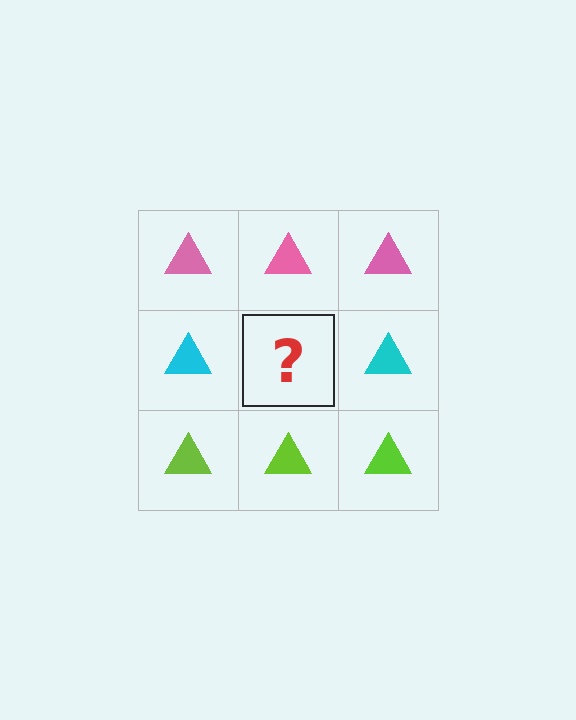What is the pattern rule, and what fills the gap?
The rule is that each row has a consistent color. The gap should be filled with a cyan triangle.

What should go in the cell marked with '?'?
The missing cell should contain a cyan triangle.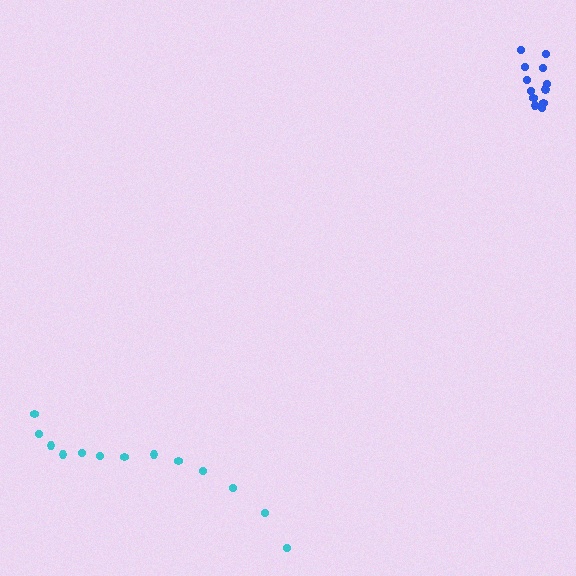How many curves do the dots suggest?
There are 2 distinct paths.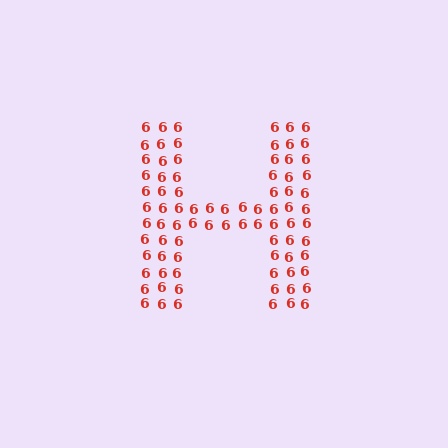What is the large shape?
The large shape is the letter H.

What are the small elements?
The small elements are digit 6's.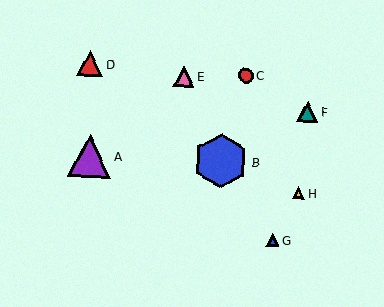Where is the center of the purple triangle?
The center of the purple triangle is at (90, 156).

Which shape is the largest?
The blue hexagon (labeled B) is the largest.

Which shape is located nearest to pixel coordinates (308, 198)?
The yellow triangle (labeled H) at (299, 193) is nearest to that location.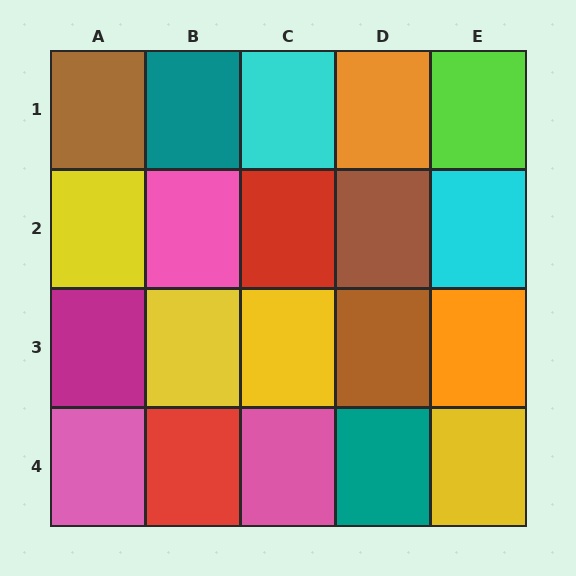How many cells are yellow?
4 cells are yellow.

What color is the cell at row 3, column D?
Brown.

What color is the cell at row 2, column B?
Pink.